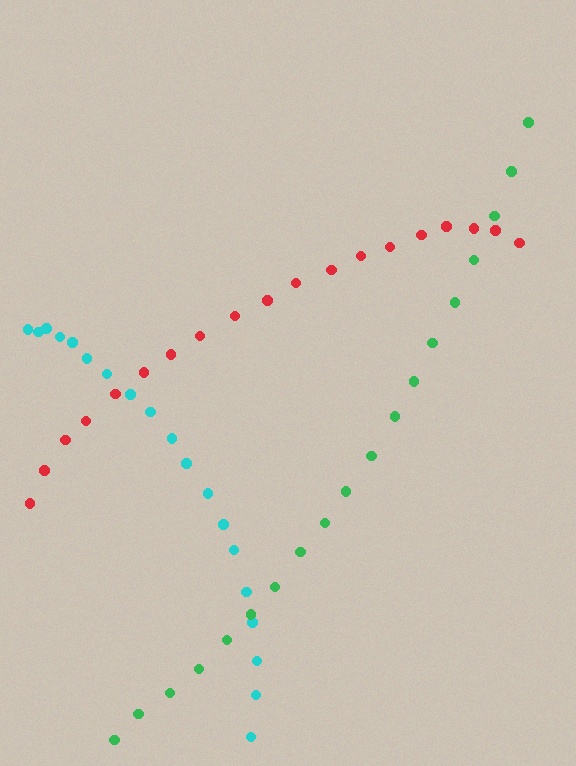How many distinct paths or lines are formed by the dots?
There are 3 distinct paths.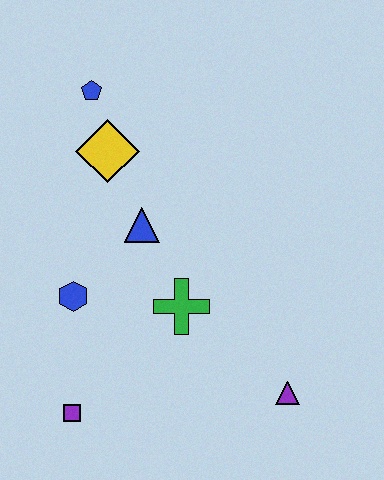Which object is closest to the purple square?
The blue hexagon is closest to the purple square.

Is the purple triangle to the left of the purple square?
No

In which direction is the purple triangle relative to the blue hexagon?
The purple triangle is to the right of the blue hexagon.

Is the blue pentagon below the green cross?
No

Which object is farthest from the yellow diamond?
The purple triangle is farthest from the yellow diamond.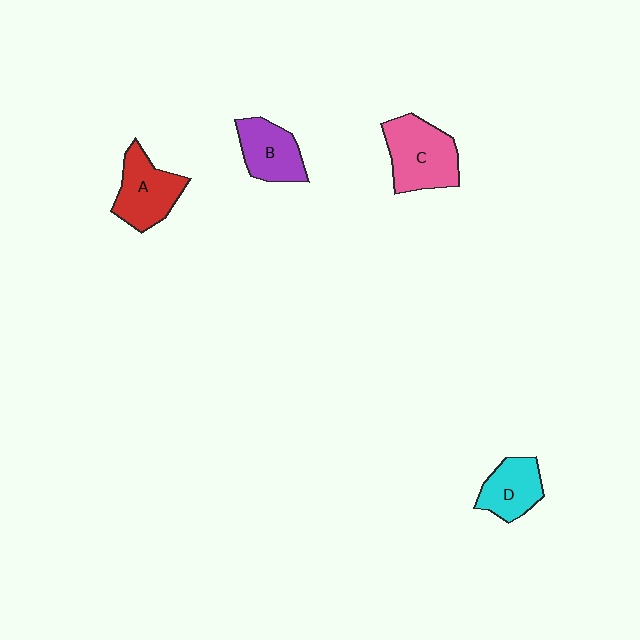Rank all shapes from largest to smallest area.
From largest to smallest: C (pink), A (red), B (purple), D (cyan).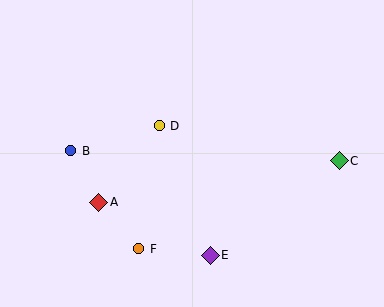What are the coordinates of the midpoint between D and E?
The midpoint between D and E is at (185, 190).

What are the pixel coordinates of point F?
Point F is at (139, 249).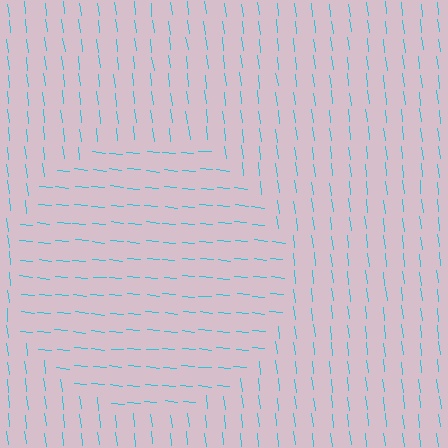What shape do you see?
I see a circle.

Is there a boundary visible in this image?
Yes, there is a texture boundary formed by a change in line orientation.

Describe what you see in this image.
The image is filled with small cyan line segments. A circle region in the image has lines oriented differently from the surrounding lines, creating a visible texture boundary.